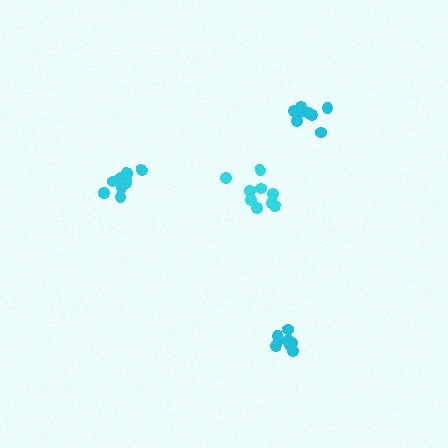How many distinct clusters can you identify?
There are 4 distinct clusters.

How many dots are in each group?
Group 1: 10 dots, Group 2: 9 dots, Group 3: 8 dots, Group 4: 9 dots (36 total).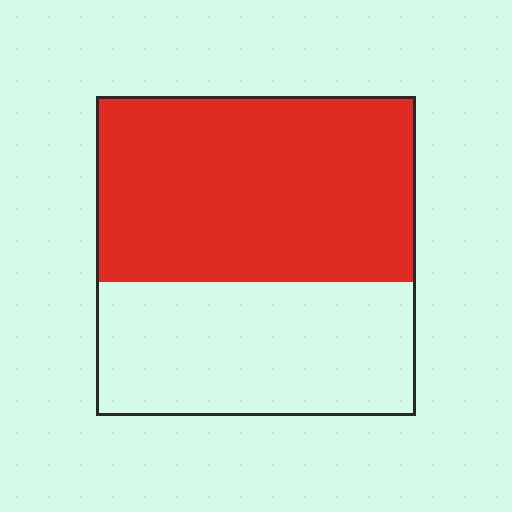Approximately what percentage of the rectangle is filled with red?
Approximately 60%.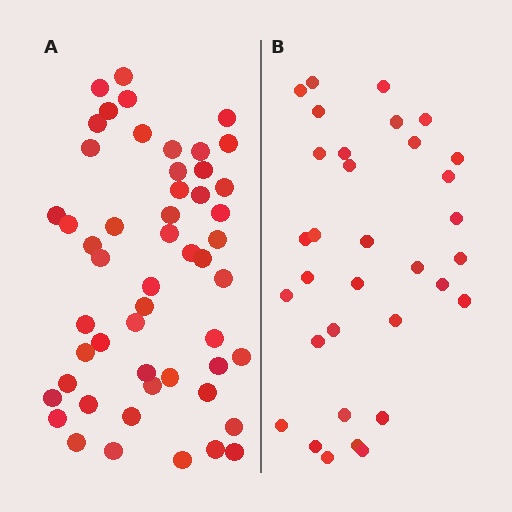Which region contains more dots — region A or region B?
Region A (the left region) has more dots.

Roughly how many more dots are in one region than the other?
Region A has approximately 20 more dots than region B.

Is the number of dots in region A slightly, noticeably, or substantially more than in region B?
Region A has substantially more. The ratio is roughly 1.6 to 1.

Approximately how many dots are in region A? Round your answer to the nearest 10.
About 50 dots. (The exact count is 52, which rounds to 50.)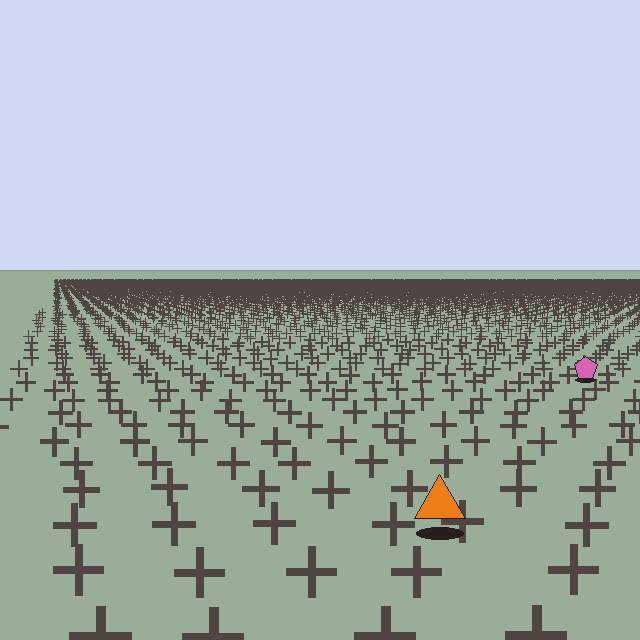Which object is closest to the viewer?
The orange triangle is closest. The texture marks near it are larger and more spread out.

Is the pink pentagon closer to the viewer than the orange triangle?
No. The orange triangle is closer — you can tell from the texture gradient: the ground texture is coarser near it.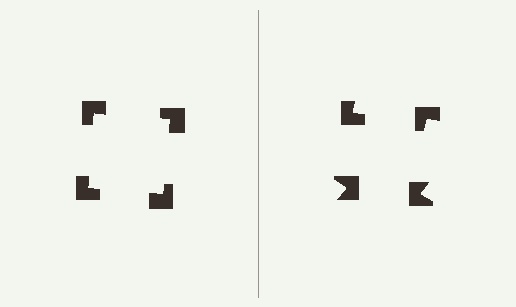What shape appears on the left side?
An illusory square.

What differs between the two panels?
The notched squares are positioned identically on both sides; only the wedge orientations differ. On the left they align to a square; on the right they are misaligned.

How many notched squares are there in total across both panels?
8 — 4 on each side.